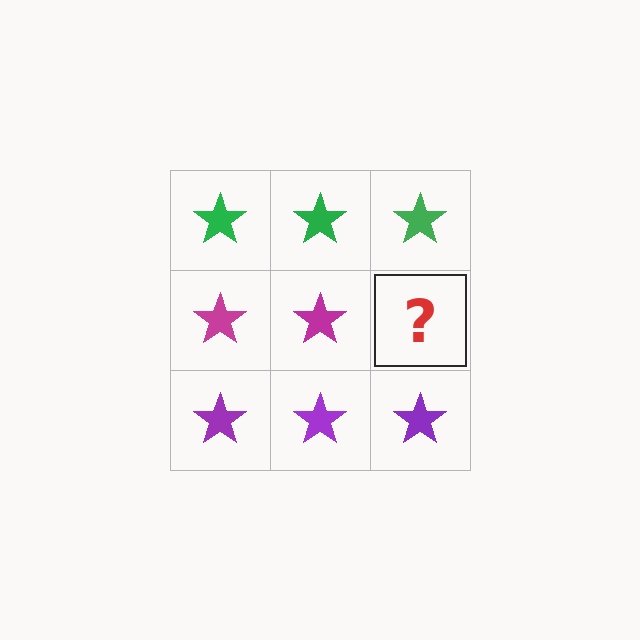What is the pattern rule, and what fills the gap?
The rule is that each row has a consistent color. The gap should be filled with a magenta star.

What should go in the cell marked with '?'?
The missing cell should contain a magenta star.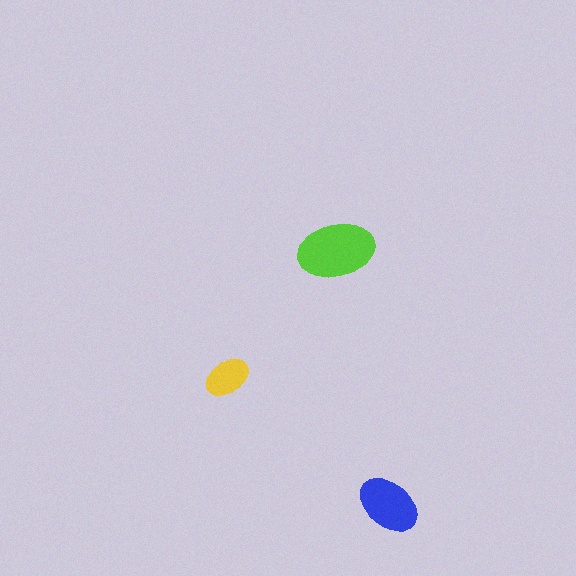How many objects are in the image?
There are 3 objects in the image.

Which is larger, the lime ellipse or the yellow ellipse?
The lime one.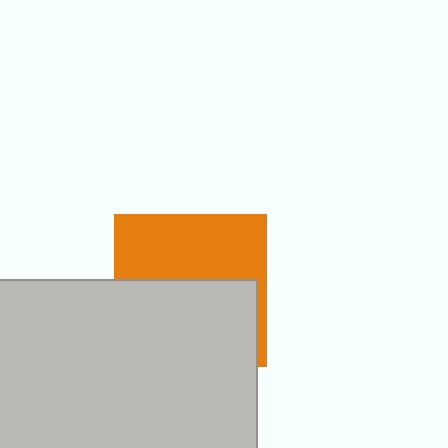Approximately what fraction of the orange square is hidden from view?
Roughly 53% of the orange square is hidden behind the light gray rectangle.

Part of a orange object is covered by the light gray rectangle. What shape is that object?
It is a square.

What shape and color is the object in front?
The object in front is a light gray rectangle.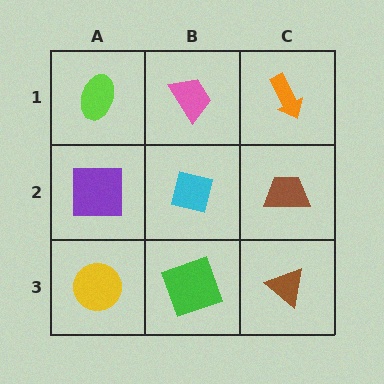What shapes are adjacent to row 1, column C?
A brown trapezoid (row 2, column C), a pink trapezoid (row 1, column B).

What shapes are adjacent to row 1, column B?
A cyan square (row 2, column B), a lime ellipse (row 1, column A), an orange arrow (row 1, column C).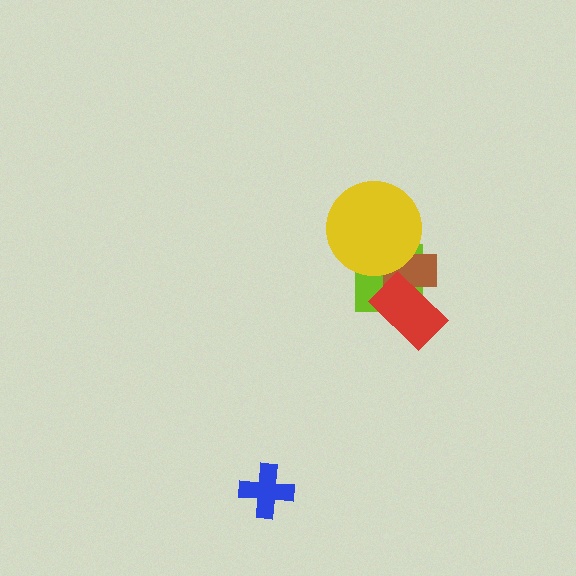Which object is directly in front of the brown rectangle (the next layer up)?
The yellow circle is directly in front of the brown rectangle.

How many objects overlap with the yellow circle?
2 objects overlap with the yellow circle.